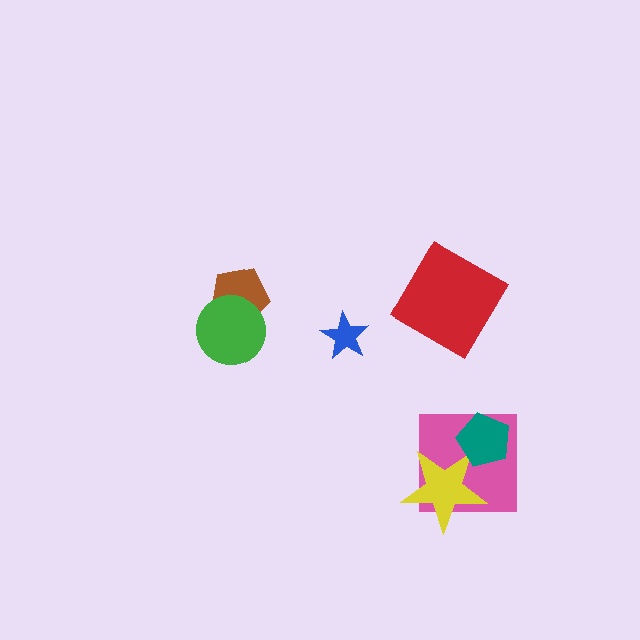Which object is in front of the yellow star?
The teal pentagon is in front of the yellow star.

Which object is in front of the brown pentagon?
The green circle is in front of the brown pentagon.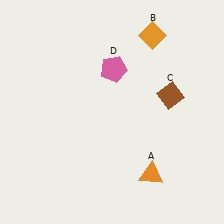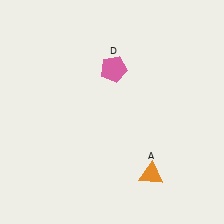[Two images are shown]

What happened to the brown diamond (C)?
The brown diamond (C) was removed in Image 2. It was in the top-right area of Image 1.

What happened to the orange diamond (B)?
The orange diamond (B) was removed in Image 2. It was in the top-right area of Image 1.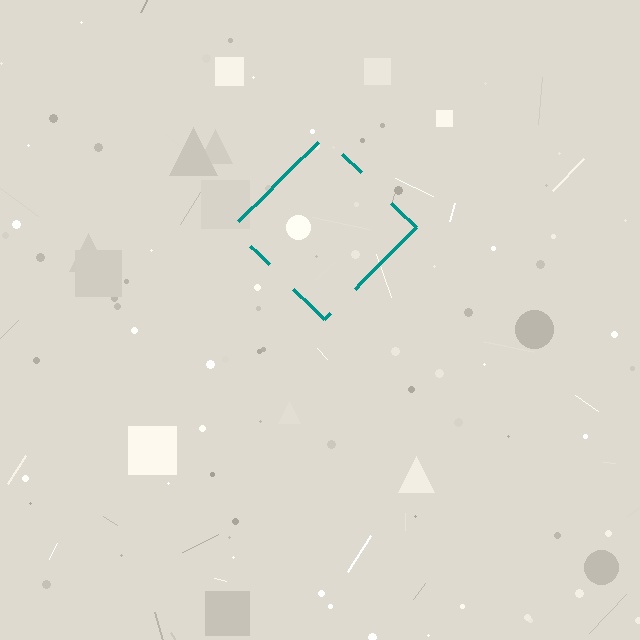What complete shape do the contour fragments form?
The contour fragments form a diamond.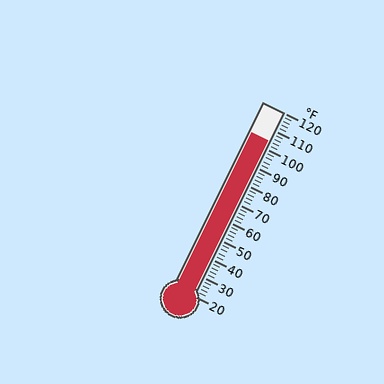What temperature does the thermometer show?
The thermometer shows approximately 104°F.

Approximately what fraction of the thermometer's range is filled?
The thermometer is filled to approximately 85% of its range.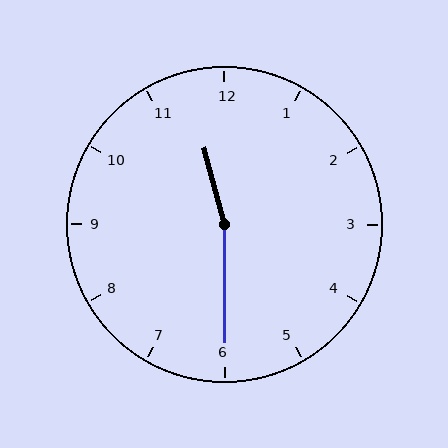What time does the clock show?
11:30.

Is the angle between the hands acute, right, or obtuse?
It is obtuse.